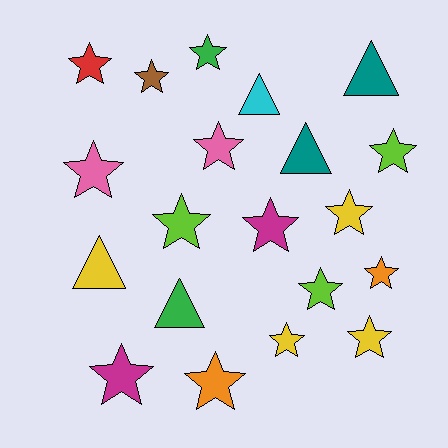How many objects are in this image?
There are 20 objects.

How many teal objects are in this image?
There are 2 teal objects.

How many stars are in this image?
There are 15 stars.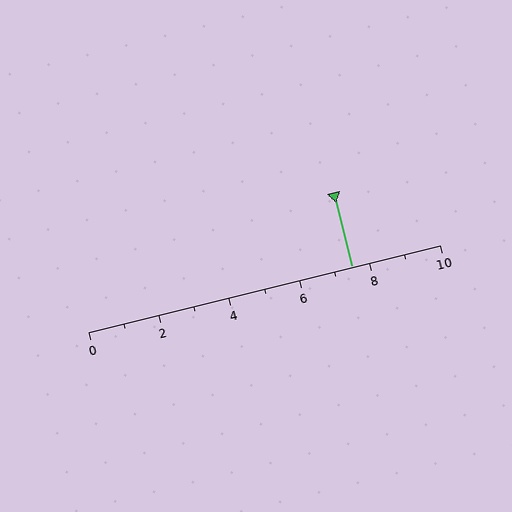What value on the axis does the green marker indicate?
The marker indicates approximately 7.5.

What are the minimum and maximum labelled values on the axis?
The axis runs from 0 to 10.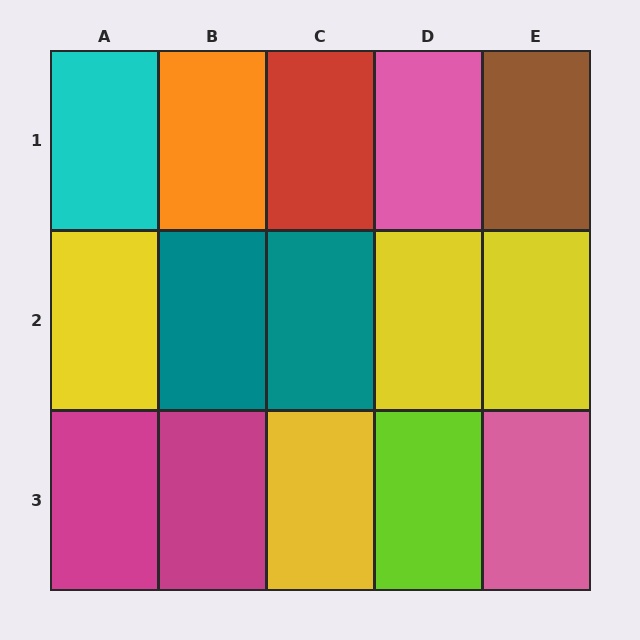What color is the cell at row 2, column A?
Yellow.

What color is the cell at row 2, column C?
Teal.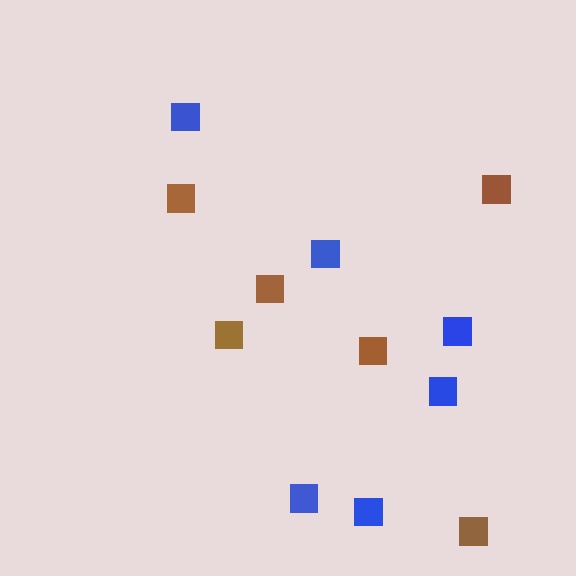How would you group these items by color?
There are 2 groups: one group of brown squares (6) and one group of blue squares (6).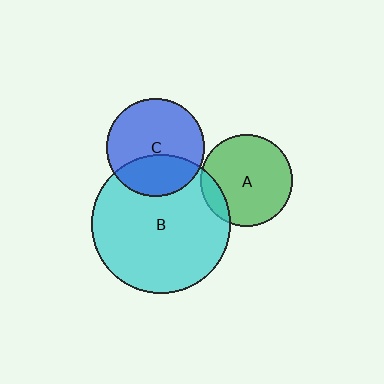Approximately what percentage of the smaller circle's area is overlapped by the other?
Approximately 15%.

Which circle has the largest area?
Circle B (cyan).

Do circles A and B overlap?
Yes.